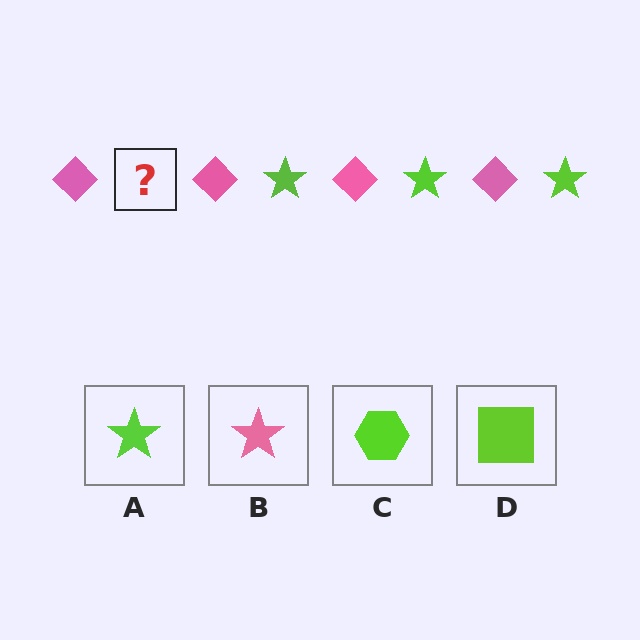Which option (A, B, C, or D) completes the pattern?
A.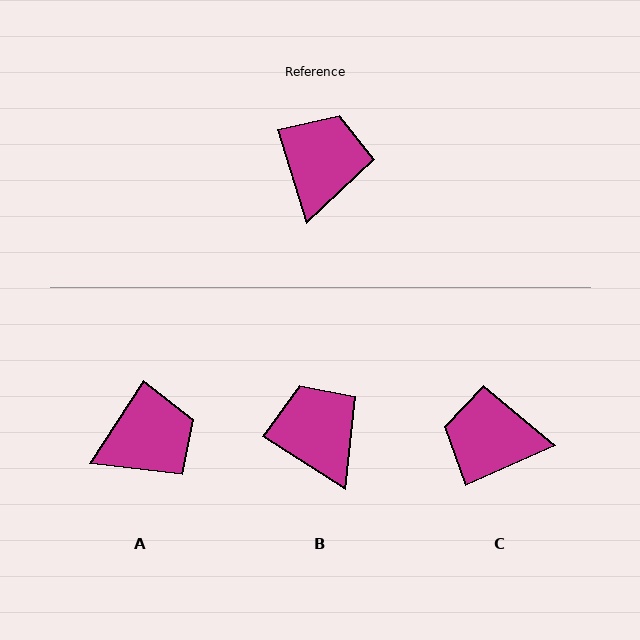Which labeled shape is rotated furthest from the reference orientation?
C, about 97 degrees away.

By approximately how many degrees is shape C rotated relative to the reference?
Approximately 97 degrees counter-clockwise.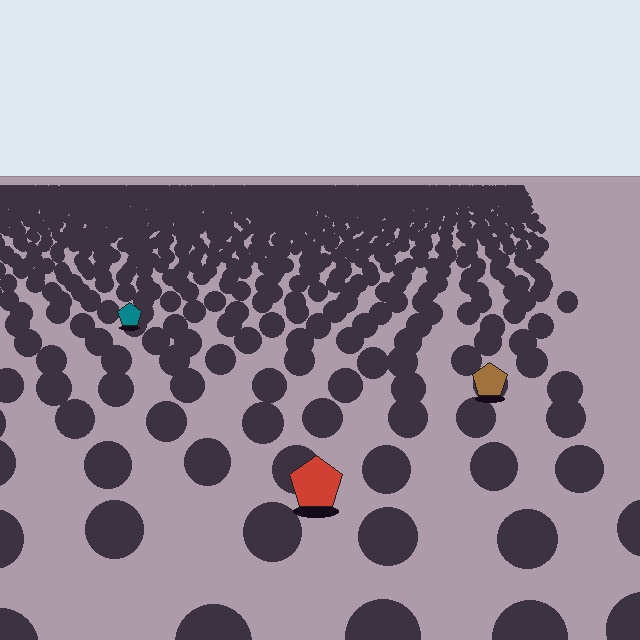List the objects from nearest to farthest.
From nearest to farthest: the red pentagon, the brown pentagon, the teal pentagon.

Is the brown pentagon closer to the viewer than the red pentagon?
No. The red pentagon is closer — you can tell from the texture gradient: the ground texture is coarser near it.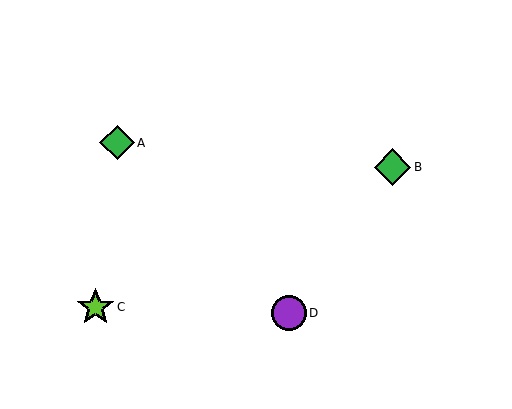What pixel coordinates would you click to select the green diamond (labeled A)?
Click at (117, 143) to select the green diamond A.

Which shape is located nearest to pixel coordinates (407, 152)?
The green diamond (labeled B) at (393, 167) is nearest to that location.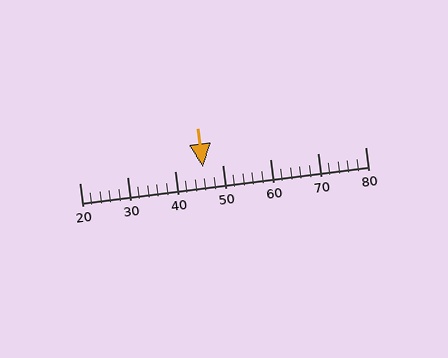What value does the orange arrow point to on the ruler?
The orange arrow points to approximately 46.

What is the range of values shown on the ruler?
The ruler shows values from 20 to 80.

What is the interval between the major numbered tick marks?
The major tick marks are spaced 10 units apart.